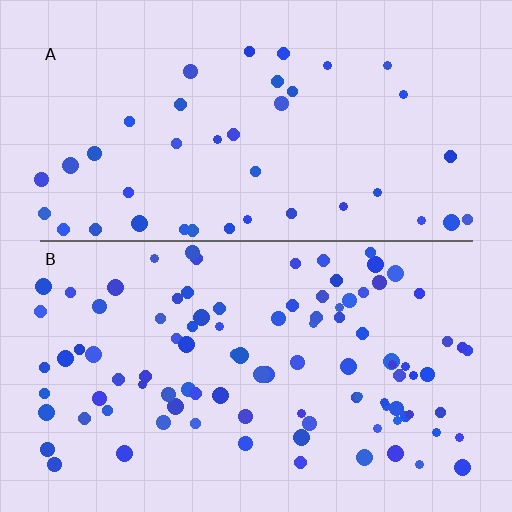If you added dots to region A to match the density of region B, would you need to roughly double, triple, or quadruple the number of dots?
Approximately double.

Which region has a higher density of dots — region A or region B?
B (the bottom).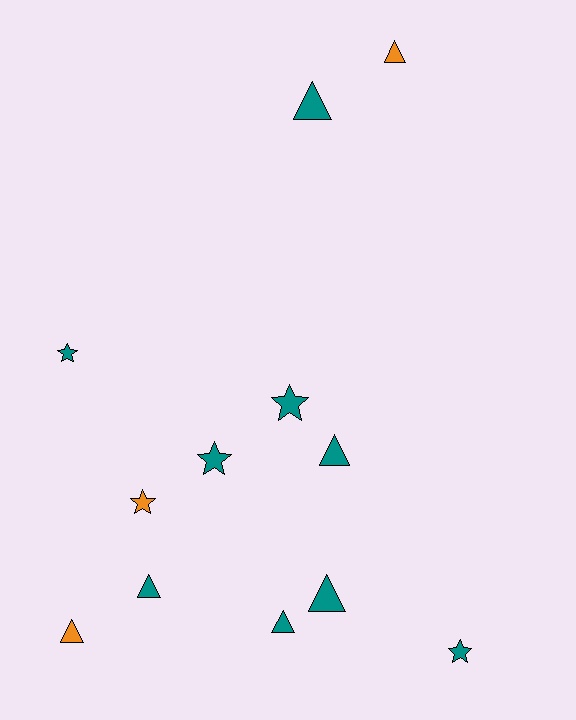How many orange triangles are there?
There are 2 orange triangles.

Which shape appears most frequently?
Triangle, with 7 objects.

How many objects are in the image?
There are 12 objects.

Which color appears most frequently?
Teal, with 9 objects.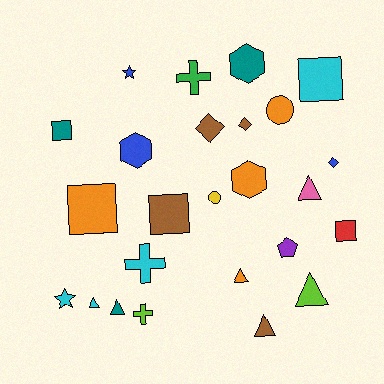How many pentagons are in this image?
There is 1 pentagon.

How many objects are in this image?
There are 25 objects.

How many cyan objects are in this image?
There are 4 cyan objects.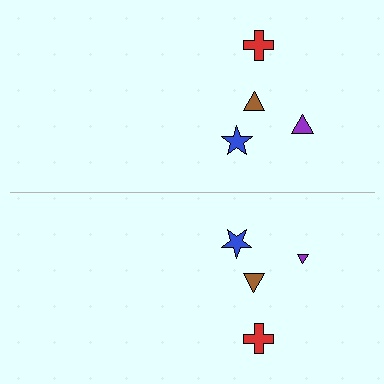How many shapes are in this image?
There are 8 shapes in this image.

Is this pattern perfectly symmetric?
No, the pattern is not perfectly symmetric. The purple triangle on the bottom side has a different size than its mirror counterpart.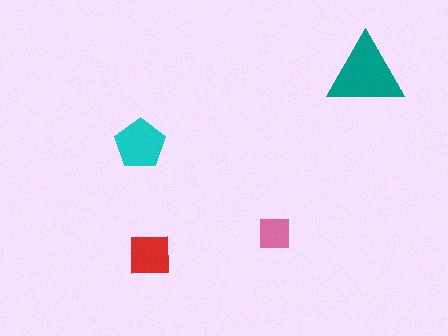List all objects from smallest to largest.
The pink square, the red square, the cyan pentagon, the teal triangle.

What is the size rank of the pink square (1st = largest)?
4th.